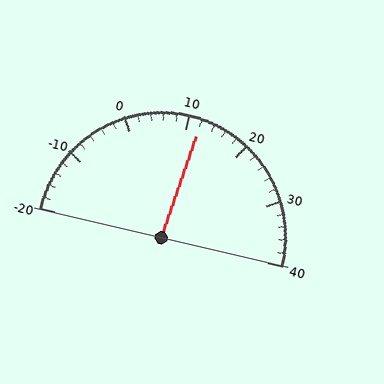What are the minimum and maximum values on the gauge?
The gauge ranges from -20 to 40.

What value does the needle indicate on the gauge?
The needle indicates approximately 12.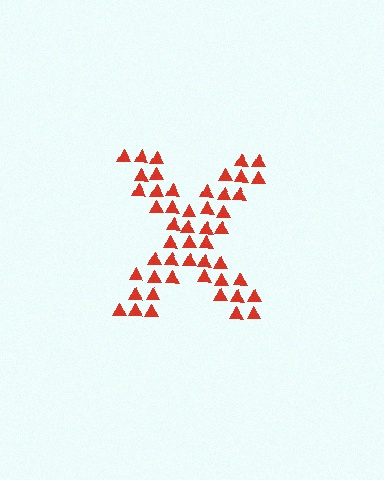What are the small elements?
The small elements are triangles.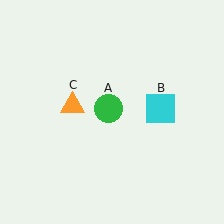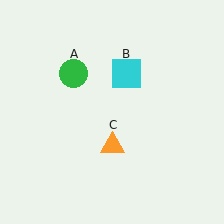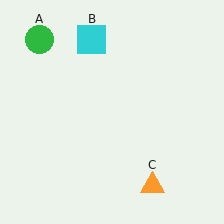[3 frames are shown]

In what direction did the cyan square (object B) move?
The cyan square (object B) moved up and to the left.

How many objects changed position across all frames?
3 objects changed position: green circle (object A), cyan square (object B), orange triangle (object C).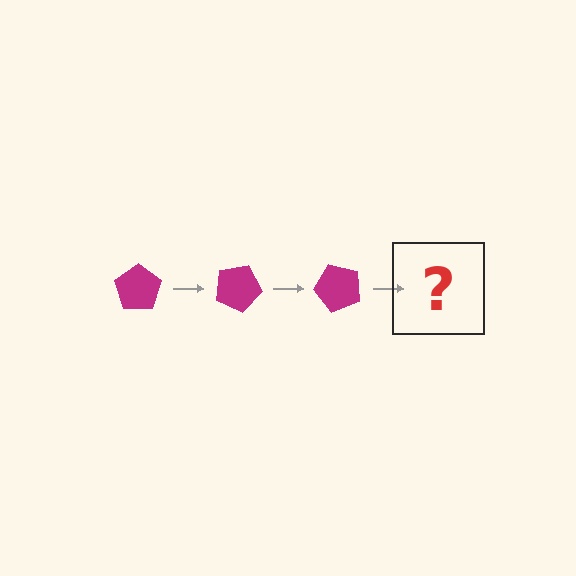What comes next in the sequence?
The next element should be a magenta pentagon rotated 75 degrees.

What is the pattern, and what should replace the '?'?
The pattern is that the pentagon rotates 25 degrees each step. The '?' should be a magenta pentagon rotated 75 degrees.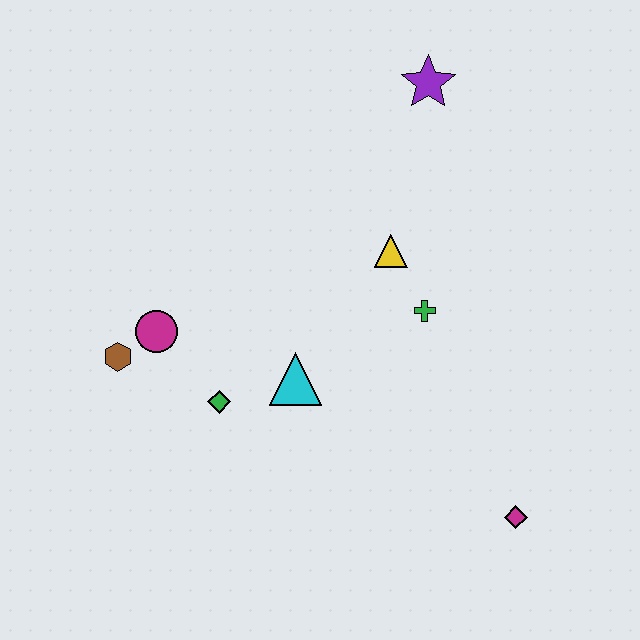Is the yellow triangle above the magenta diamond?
Yes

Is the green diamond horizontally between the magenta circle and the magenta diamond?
Yes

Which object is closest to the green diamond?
The cyan triangle is closest to the green diamond.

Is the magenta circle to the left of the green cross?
Yes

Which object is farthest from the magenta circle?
The magenta diamond is farthest from the magenta circle.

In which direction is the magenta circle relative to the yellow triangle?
The magenta circle is to the left of the yellow triangle.